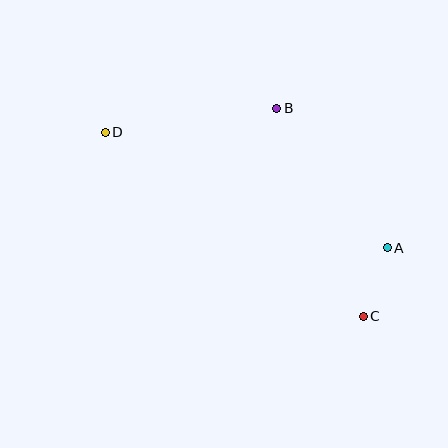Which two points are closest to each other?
Points A and C are closest to each other.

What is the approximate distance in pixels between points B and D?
The distance between B and D is approximately 173 pixels.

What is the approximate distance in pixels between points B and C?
The distance between B and C is approximately 225 pixels.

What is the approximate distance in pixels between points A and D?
The distance between A and D is approximately 305 pixels.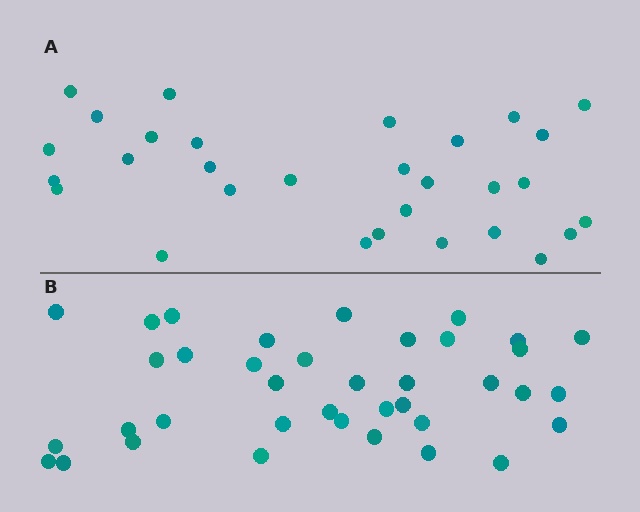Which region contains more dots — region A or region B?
Region B (the bottom region) has more dots.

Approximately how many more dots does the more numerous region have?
Region B has roughly 8 or so more dots than region A.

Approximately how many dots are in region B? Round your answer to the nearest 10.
About 40 dots. (The exact count is 38, which rounds to 40.)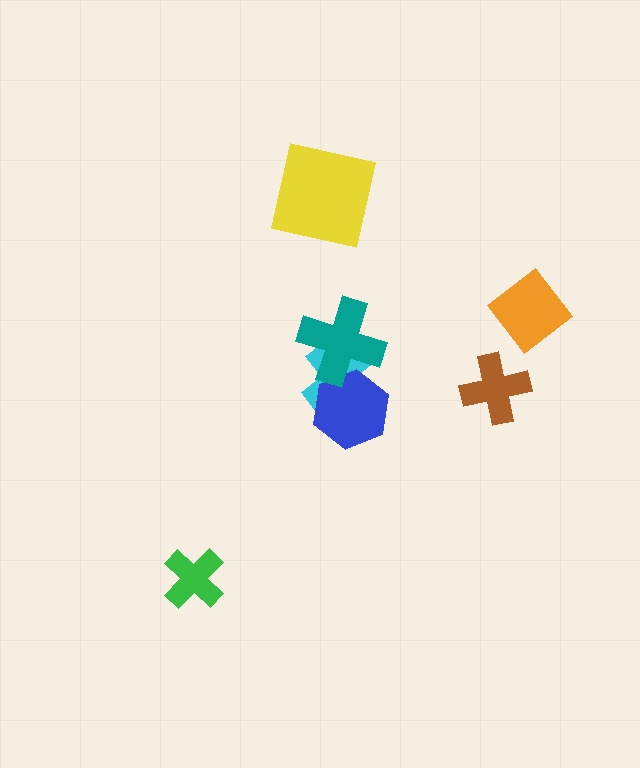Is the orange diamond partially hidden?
No, no other shape covers it.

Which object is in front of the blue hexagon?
The teal cross is in front of the blue hexagon.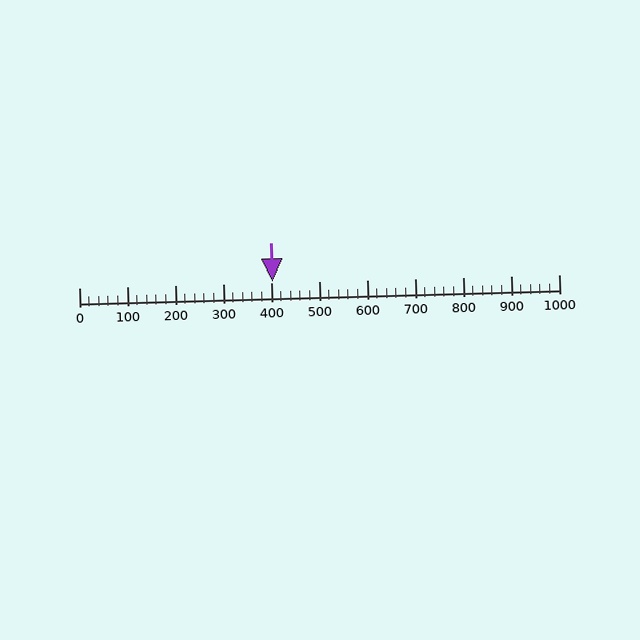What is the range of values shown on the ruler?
The ruler shows values from 0 to 1000.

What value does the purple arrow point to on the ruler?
The purple arrow points to approximately 402.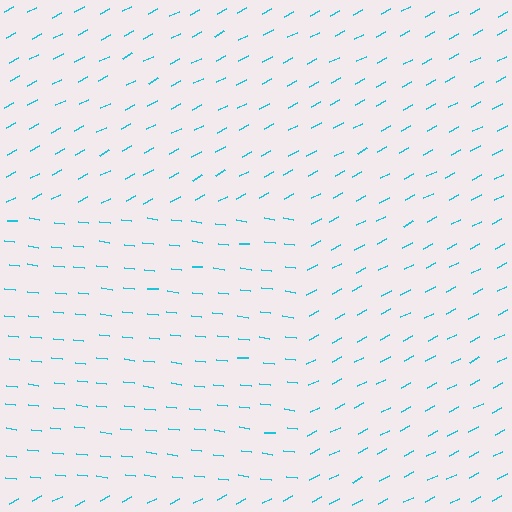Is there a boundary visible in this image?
Yes, there is a texture boundary formed by a change in line orientation.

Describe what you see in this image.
The image is filled with small cyan line segments. A rectangle region in the image has lines oriented differently from the surrounding lines, creating a visible texture boundary.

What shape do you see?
I see a rectangle.